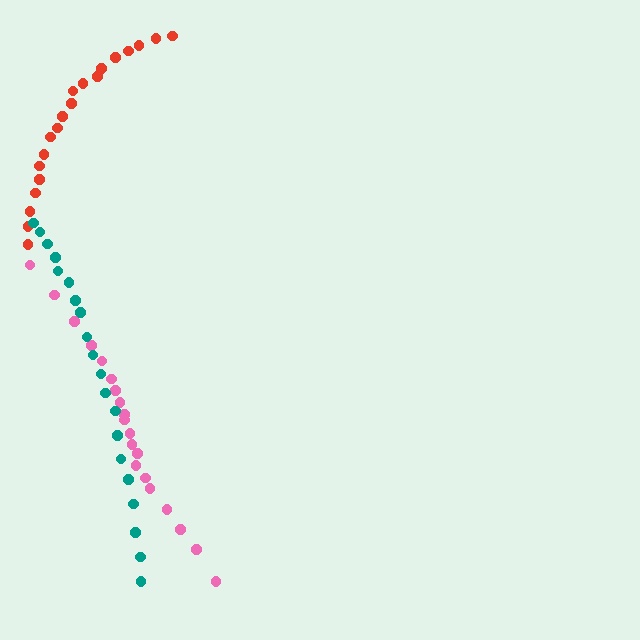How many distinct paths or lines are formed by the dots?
There are 3 distinct paths.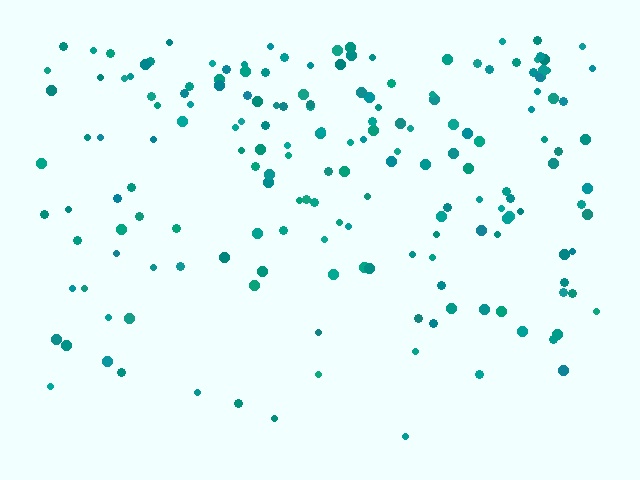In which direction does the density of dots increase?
From bottom to top, with the top side densest.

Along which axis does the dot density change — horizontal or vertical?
Vertical.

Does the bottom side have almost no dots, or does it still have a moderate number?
Still a moderate number, just noticeably fewer than the top.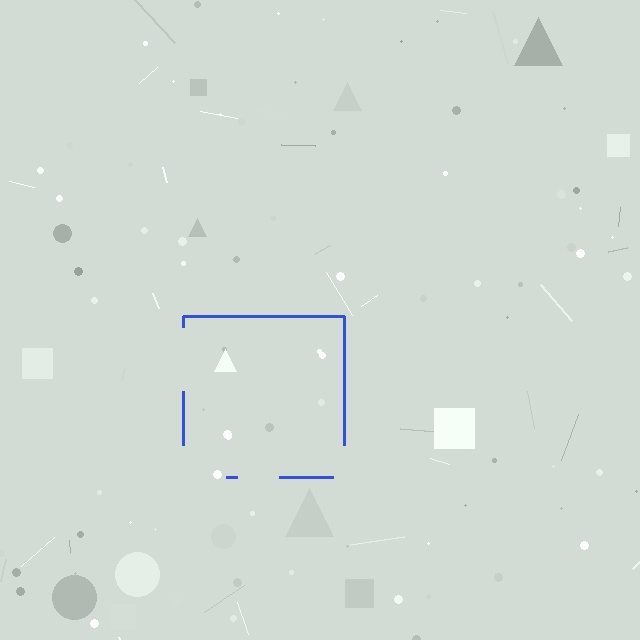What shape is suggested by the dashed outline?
The dashed outline suggests a square.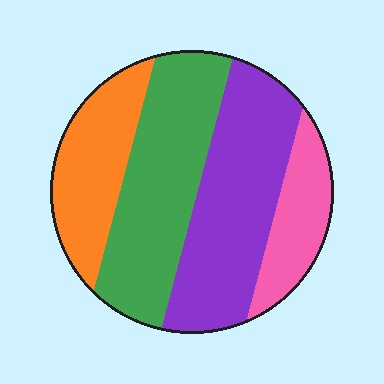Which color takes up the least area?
Pink, at roughly 15%.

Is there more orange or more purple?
Purple.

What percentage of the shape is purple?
Purple takes up about one third (1/3) of the shape.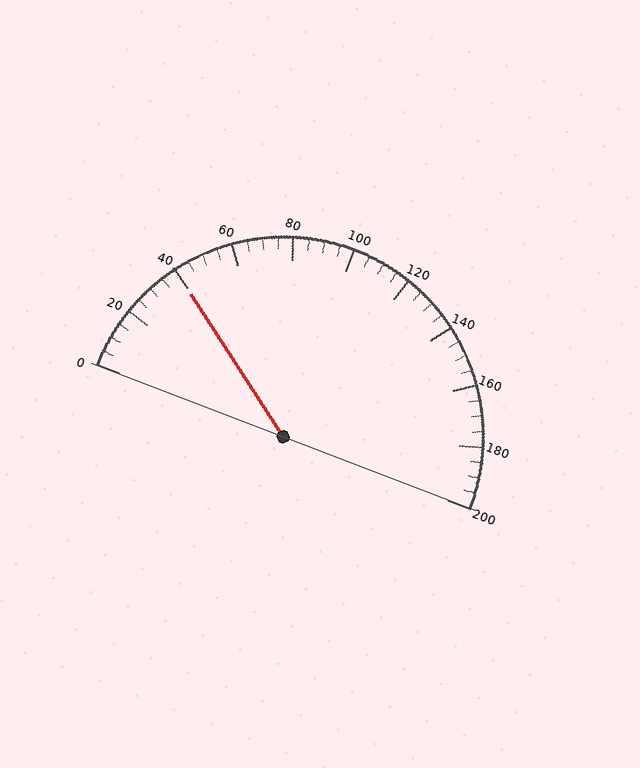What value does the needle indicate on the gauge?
The needle indicates approximately 40.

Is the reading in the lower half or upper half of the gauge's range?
The reading is in the lower half of the range (0 to 200).